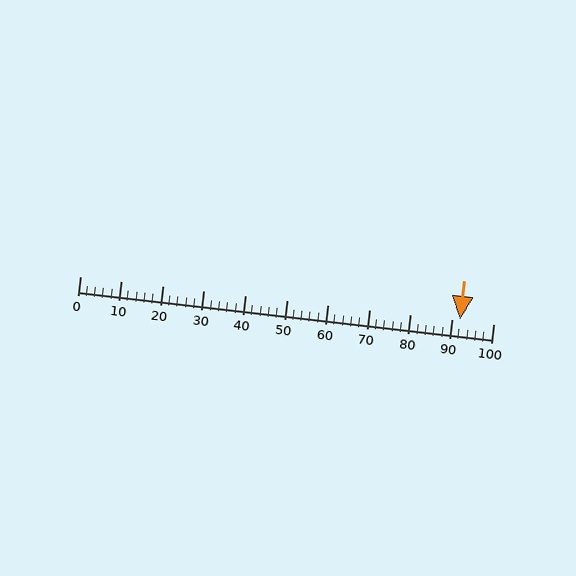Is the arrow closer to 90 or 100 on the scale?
The arrow is closer to 90.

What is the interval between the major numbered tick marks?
The major tick marks are spaced 10 units apart.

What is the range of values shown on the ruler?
The ruler shows values from 0 to 100.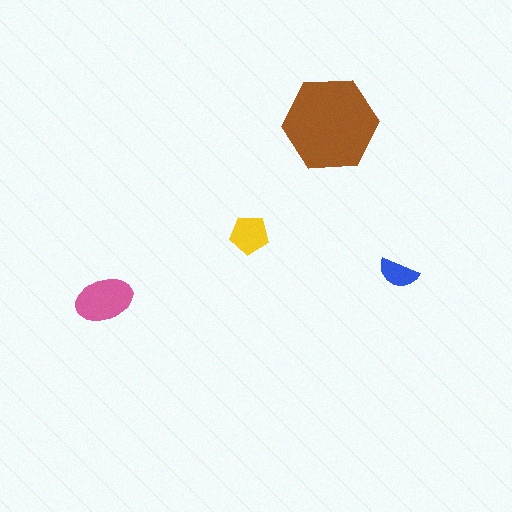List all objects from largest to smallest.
The brown hexagon, the pink ellipse, the yellow pentagon, the blue semicircle.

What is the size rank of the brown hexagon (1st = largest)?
1st.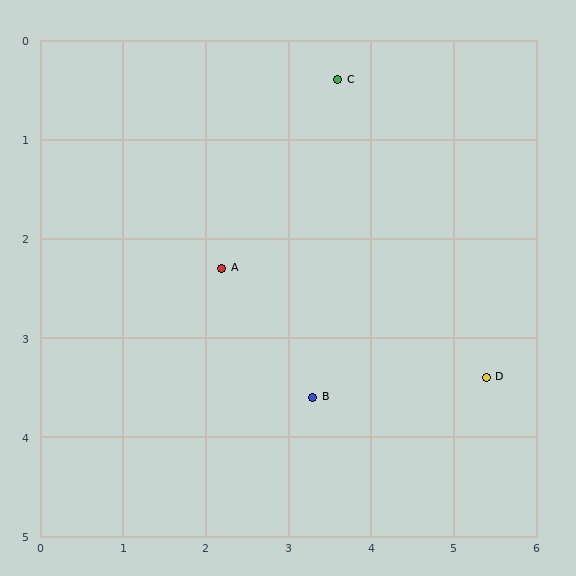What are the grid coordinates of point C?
Point C is at approximately (3.6, 0.4).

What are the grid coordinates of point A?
Point A is at approximately (2.2, 2.3).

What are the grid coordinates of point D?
Point D is at approximately (5.4, 3.4).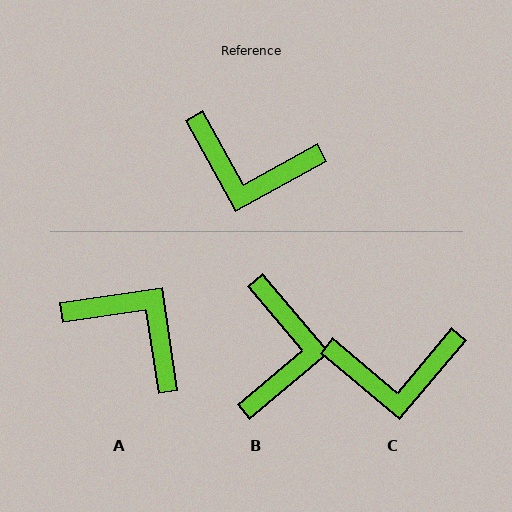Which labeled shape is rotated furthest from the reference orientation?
A, about 160 degrees away.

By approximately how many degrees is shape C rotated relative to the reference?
Approximately 21 degrees counter-clockwise.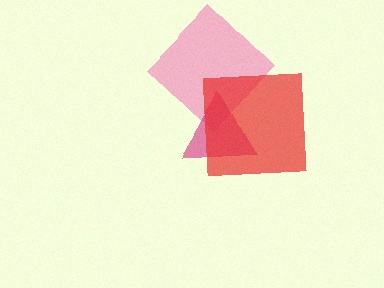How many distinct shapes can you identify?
There are 3 distinct shapes: a pink diamond, a magenta triangle, a red square.